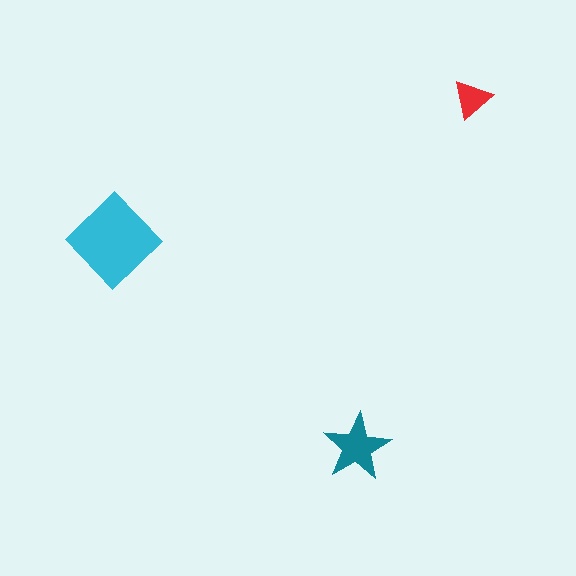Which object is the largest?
The cyan diamond.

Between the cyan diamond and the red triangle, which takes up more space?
The cyan diamond.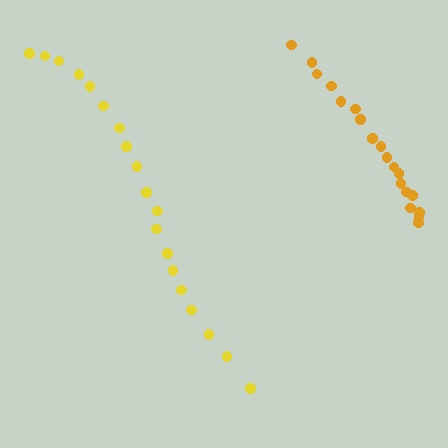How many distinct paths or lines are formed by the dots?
There are 2 distinct paths.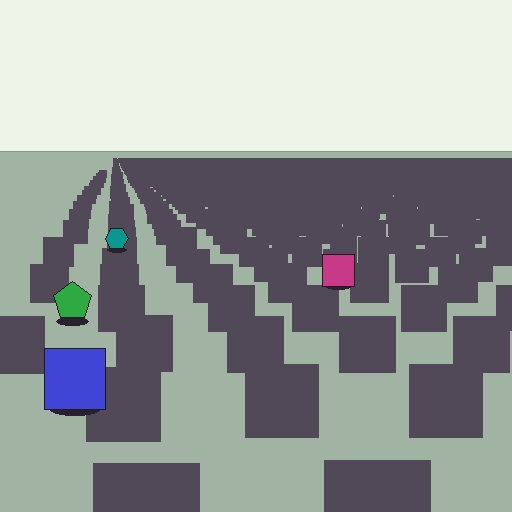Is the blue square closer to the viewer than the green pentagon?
Yes. The blue square is closer — you can tell from the texture gradient: the ground texture is coarser near it.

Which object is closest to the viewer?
The blue square is closest. The texture marks near it are larger and more spread out.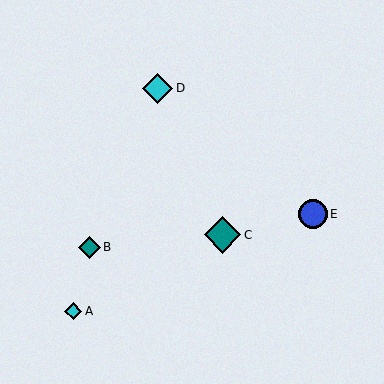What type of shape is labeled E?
Shape E is a blue circle.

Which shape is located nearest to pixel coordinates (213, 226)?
The teal diamond (labeled C) at (222, 235) is nearest to that location.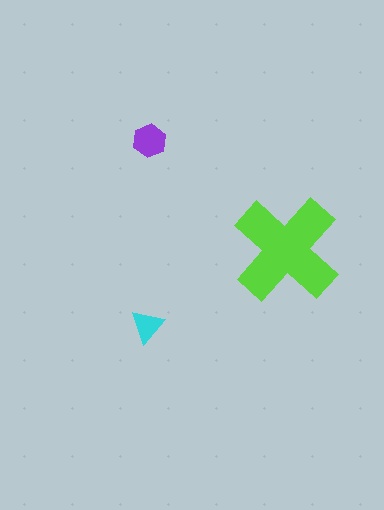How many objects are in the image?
There are 3 objects in the image.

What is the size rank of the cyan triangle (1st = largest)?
3rd.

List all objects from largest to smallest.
The lime cross, the purple hexagon, the cyan triangle.